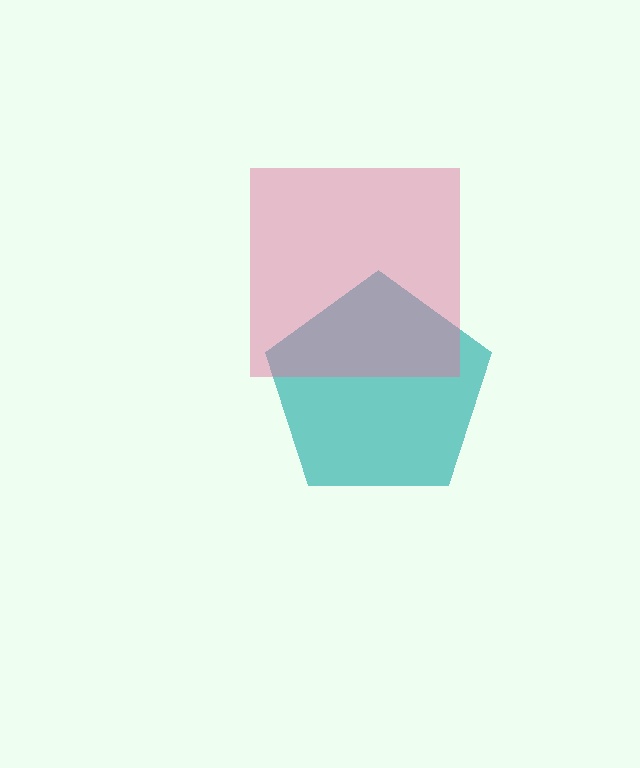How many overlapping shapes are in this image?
There are 2 overlapping shapes in the image.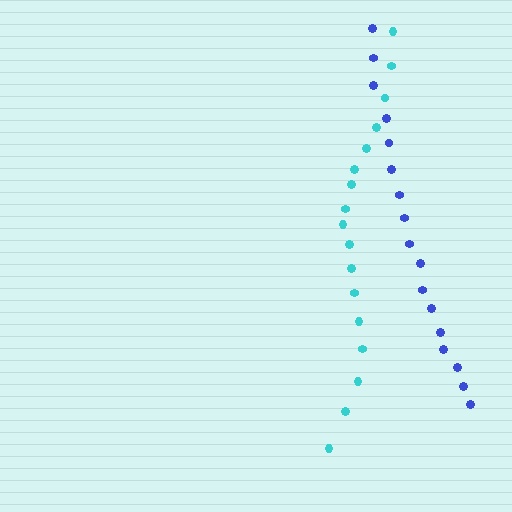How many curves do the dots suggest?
There are 2 distinct paths.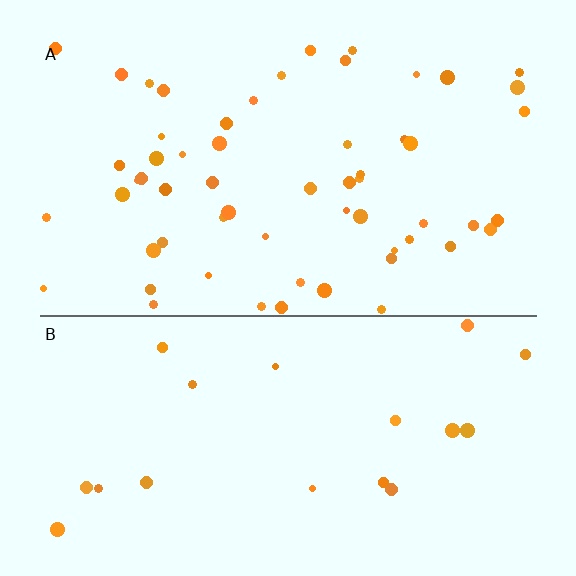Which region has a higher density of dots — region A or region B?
A (the top).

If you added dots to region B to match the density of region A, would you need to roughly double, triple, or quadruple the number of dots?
Approximately triple.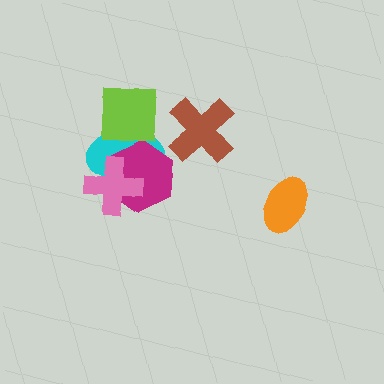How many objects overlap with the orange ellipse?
0 objects overlap with the orange ellipse.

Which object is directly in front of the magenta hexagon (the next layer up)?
The pink cross is directly in front of the magenta hexagon.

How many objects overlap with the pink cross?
2 objects overlap with the pink cross.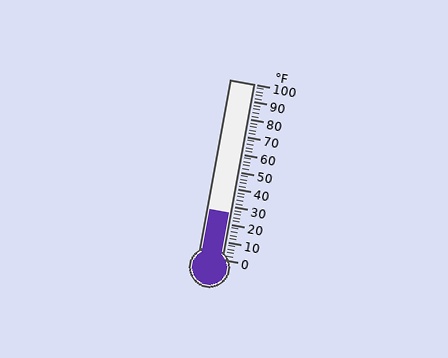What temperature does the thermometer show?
The thermometer shows approximately 26°F.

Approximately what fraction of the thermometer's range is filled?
The thermometer is filled to approximately 25% of its range.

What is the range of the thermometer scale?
The thermometer scale ranges from 0°F to 100°F.